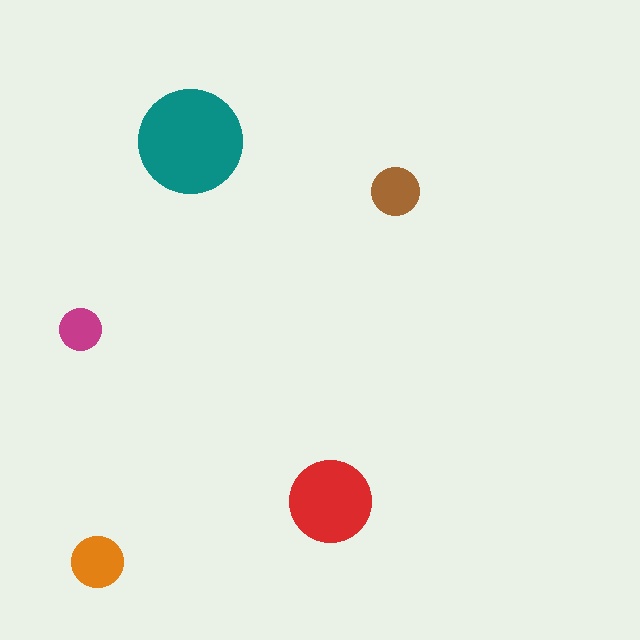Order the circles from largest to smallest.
the teal one, the red one, the orange one, the brown one, the magenta one.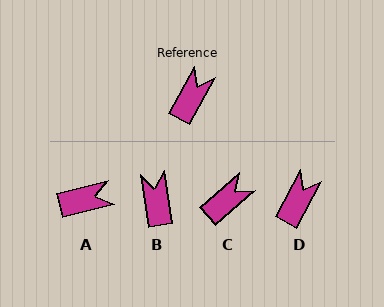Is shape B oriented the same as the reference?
No, it is off by about 37 degrees.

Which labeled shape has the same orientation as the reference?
D.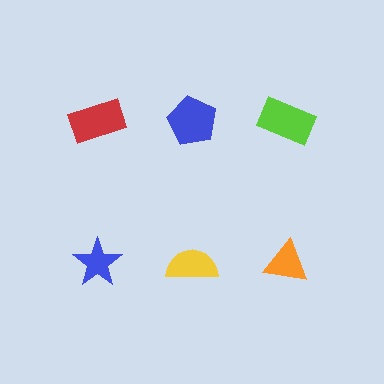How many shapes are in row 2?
3 shapes.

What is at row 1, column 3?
A lime rectangle.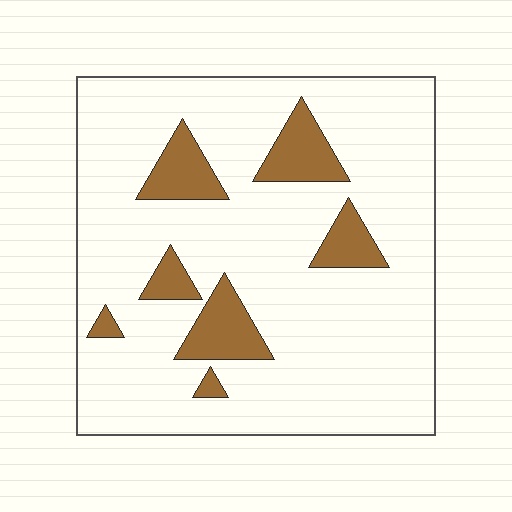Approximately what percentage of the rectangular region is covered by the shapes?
Approximately 15%.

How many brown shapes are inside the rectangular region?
7.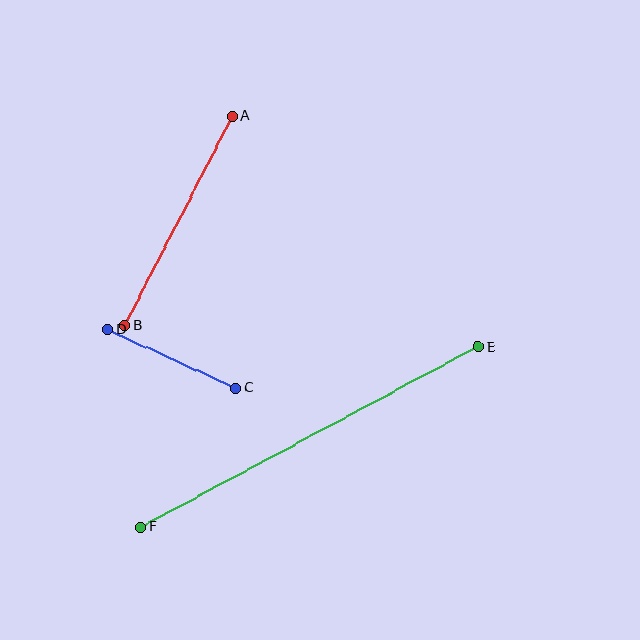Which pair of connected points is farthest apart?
Points E and F are farthest apart.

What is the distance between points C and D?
The distance is approximately 141 pixels.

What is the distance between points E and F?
The distance is approximately 382 pixels.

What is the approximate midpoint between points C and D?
The midpoint is at approximately (172, 359) pixels.